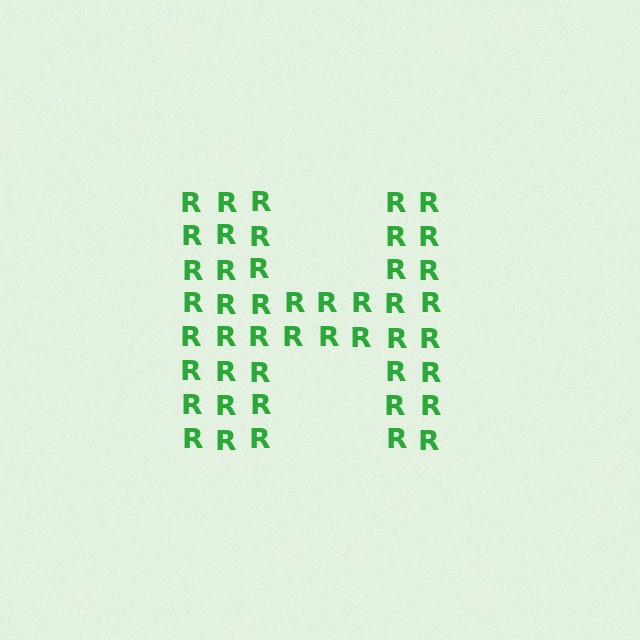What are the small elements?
The small elements are letter R's.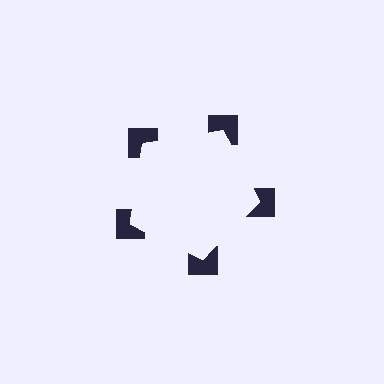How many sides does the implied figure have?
5 sides.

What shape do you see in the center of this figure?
An illusory pentagon — its edges are inferred from the aligned wedge cuts in the notched squares, not physically drawn.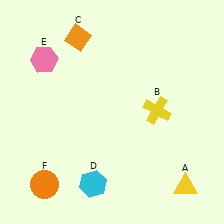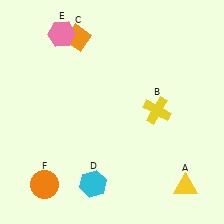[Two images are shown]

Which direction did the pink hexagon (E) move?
The pink hexagon (E) moved up.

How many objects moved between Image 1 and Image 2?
1 object moved between the two images.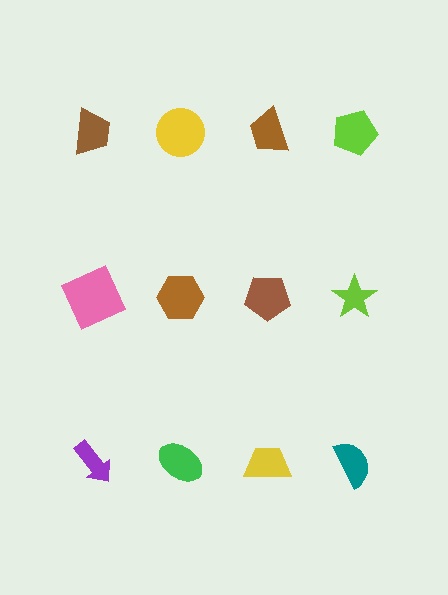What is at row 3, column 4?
A teal semicircle.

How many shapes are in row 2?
4 shapes.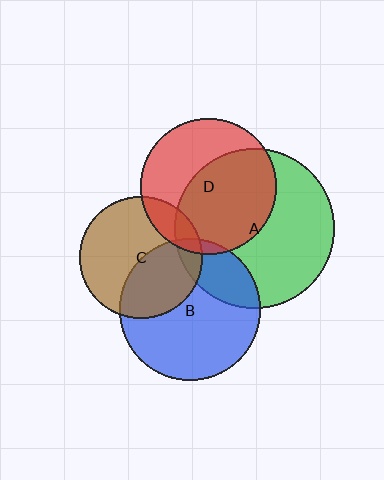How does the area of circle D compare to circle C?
Approximately 1.2 times.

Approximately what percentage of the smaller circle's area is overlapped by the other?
Approximately 5%.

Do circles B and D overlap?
Yes.